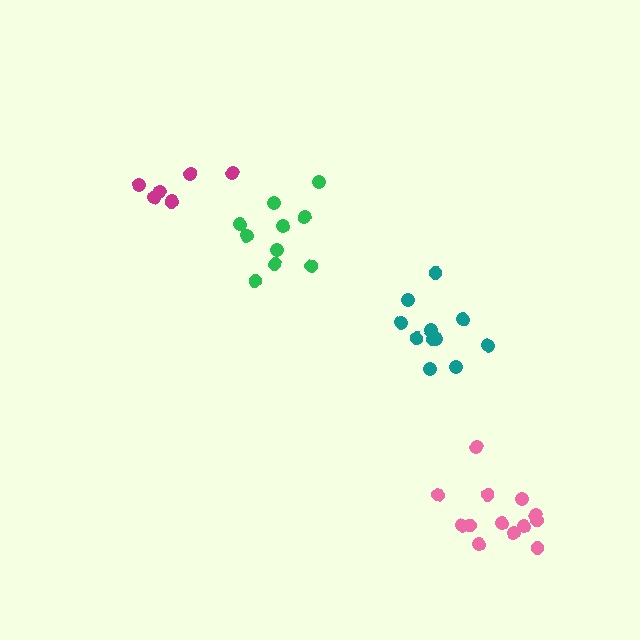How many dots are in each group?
Group 1: 13 dots, Group 2: 10 dots, Group 3: 7 dots, Group 4: 11 dots (41 total).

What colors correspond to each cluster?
The clusters are colored: pink, green, magenta, teal.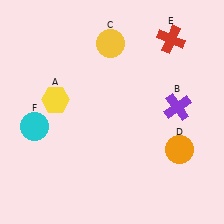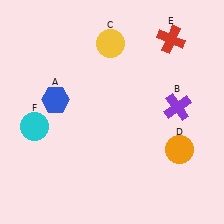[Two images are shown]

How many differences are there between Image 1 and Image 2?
There is 1 difference between the two images.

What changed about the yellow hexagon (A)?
In Image 1, A is yellow. In Image 2, it changed to blue.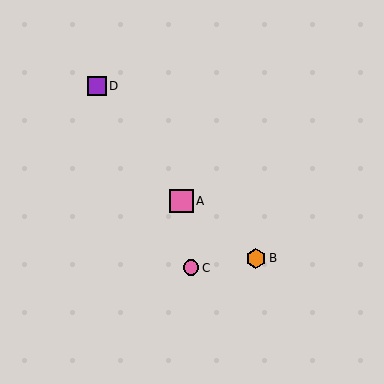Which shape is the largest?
The pink square (labeled A) is the largest.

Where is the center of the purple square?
The center of the purple square is at (97, 86).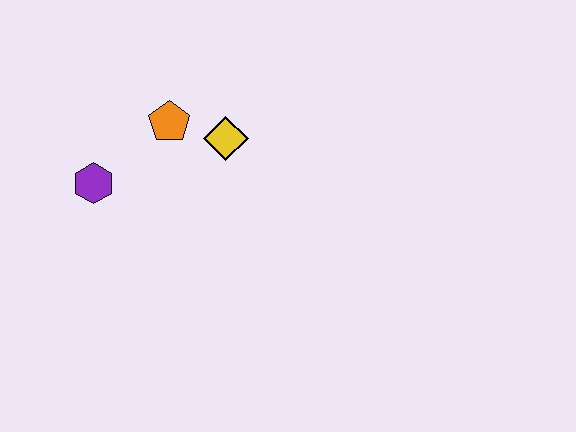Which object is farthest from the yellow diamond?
The purple hexagon is farthest from the yellow diamond.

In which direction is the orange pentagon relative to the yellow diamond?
The orange pentagon is to the left of the yellow diamond.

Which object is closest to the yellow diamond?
The orange pentagon is closest to the yellow diamond.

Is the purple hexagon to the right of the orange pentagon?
No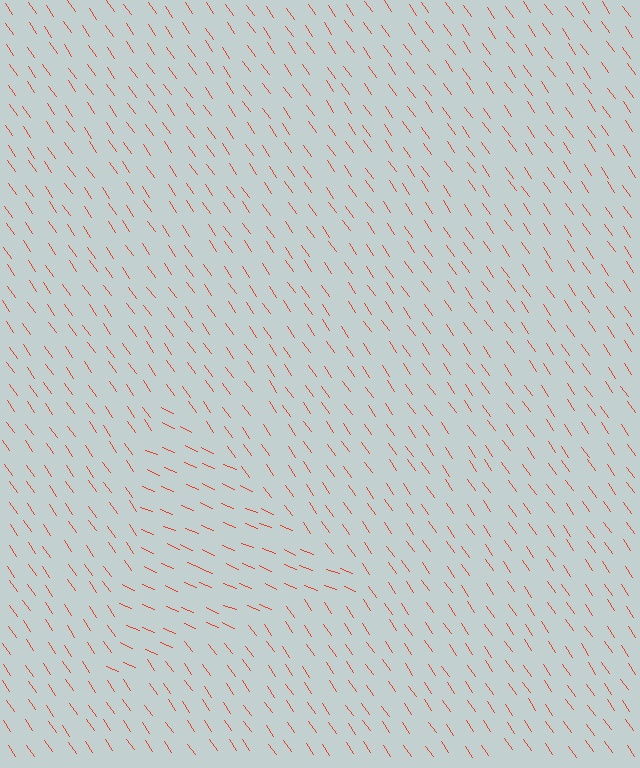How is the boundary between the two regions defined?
The boundary is defined purely by a change in line orientation (approximately 32 degrees difference). All lines are the same color and thickness.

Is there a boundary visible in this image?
Yes, there is a texture boundary formed by a change in line orientation.